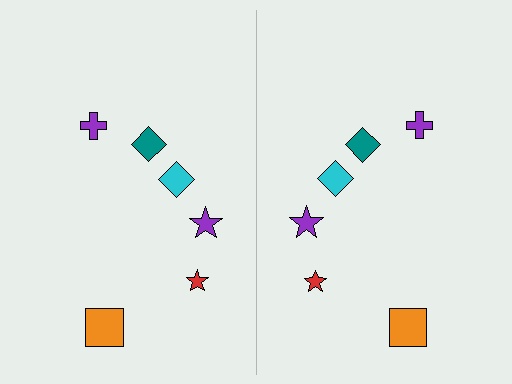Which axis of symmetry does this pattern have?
The pattern has a vertical axis of symmetry running through the center of the image.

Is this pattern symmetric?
Yes, this pattern has bilateral (reflection) symmetry.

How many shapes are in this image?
There are 12 shapes in this image.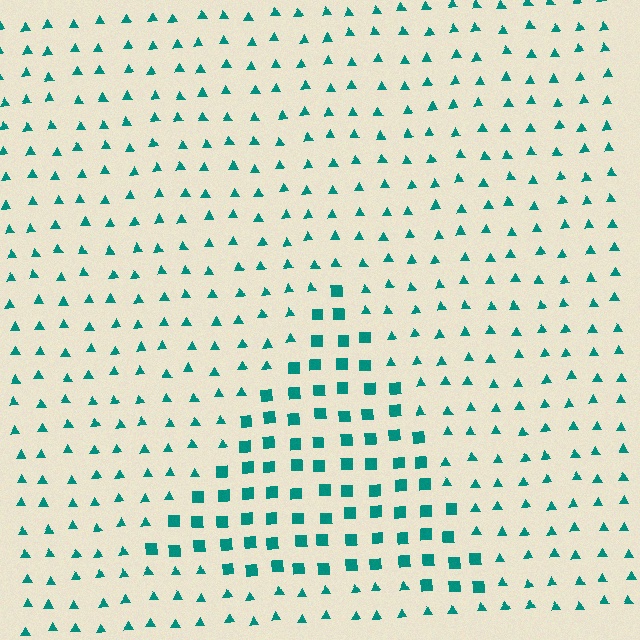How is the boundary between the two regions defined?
The boundary is defined by a change in element shape: squares inside vs. triangles outside. All elements share the same color and spacing.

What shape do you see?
I see a triangle.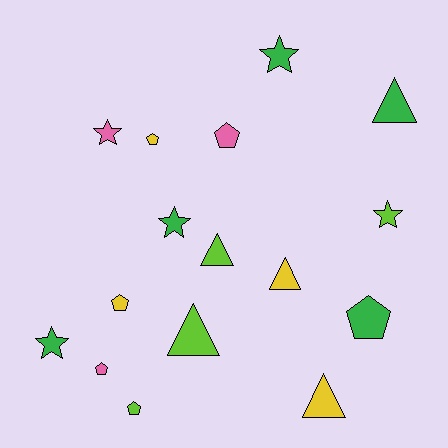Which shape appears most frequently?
Pentagon, with 6 objects.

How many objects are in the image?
There are 16 objects.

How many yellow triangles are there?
There are 2 yellow triangles.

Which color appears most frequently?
Green, with 5 objects.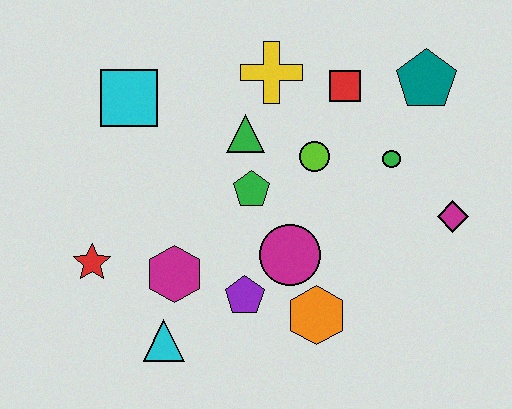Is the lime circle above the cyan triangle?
Yes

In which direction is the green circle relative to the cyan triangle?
The green circle is to the right of the cyan triangle.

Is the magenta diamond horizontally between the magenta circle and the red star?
No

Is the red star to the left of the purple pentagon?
Yes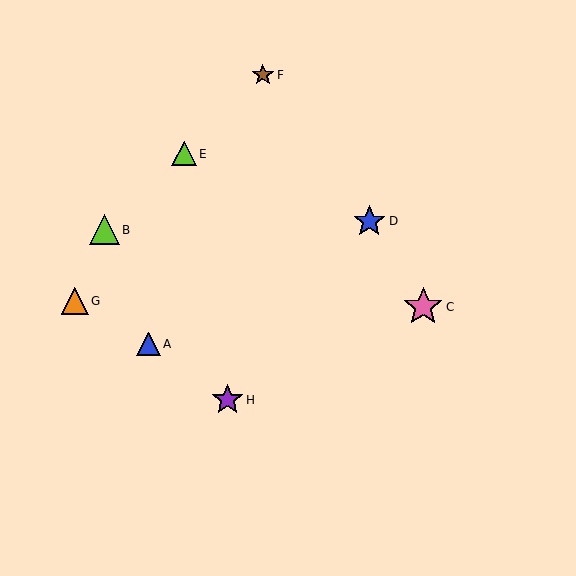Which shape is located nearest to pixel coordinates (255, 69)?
The brown star (labeled F) at (263, 75) is nearest to that location.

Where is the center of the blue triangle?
The center of the blue triangle is at (148, 344).